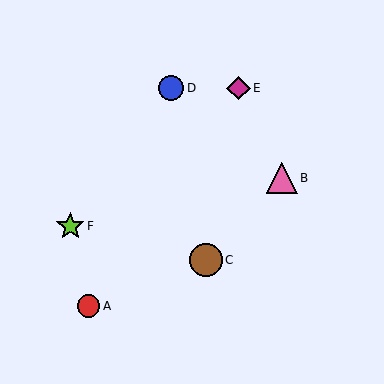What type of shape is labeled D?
Shape D is a blue circle.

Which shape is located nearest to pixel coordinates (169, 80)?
The blue circle (labeled D) at (171, 88) is nearest to that location.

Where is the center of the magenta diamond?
The center of the magenta diamond is at (238, 88).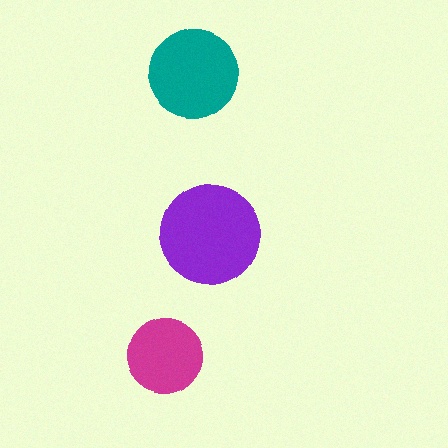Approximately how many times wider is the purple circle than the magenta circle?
About 1.5 times wider.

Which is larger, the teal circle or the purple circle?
The purple one.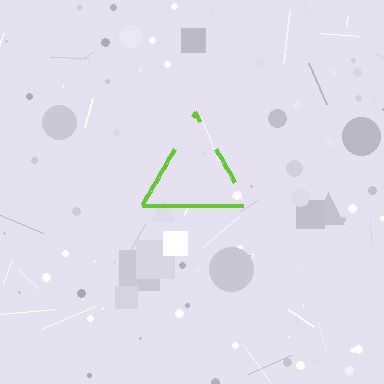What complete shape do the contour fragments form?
The contour fragments form a triangle.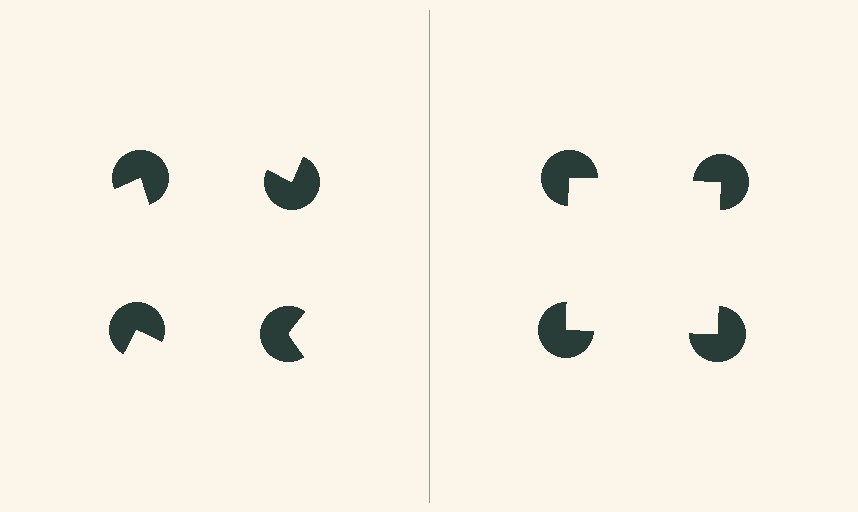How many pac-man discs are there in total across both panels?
8 — 4 on each side.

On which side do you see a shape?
An illusory square appears on the right side. On the left side the wedge cuts are rotated, so no coherent shape forms.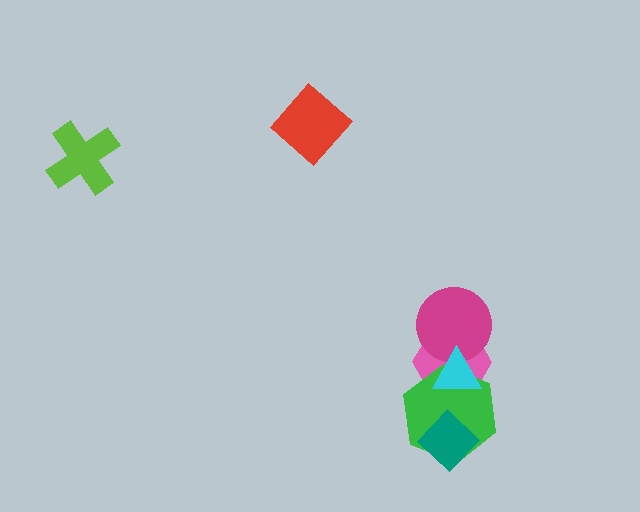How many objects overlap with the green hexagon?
3 objects overlap with the green hexagon.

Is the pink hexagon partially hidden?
Yes, it is partially covered by another shape.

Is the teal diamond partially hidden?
No, no other shape covers it.